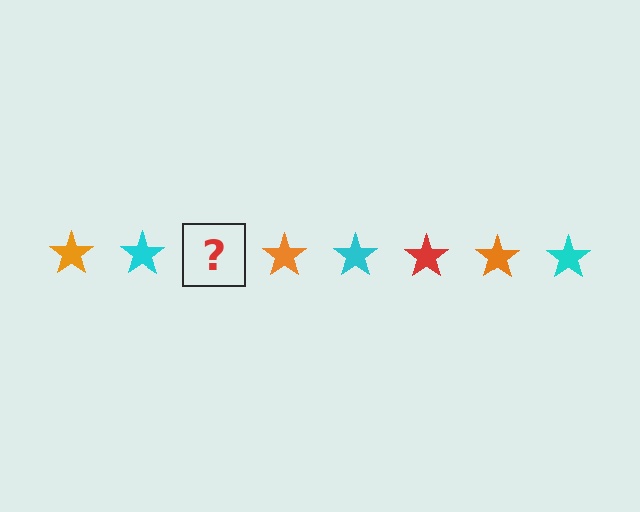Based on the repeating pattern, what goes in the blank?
The blank should be a red star.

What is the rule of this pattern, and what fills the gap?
The rule is that the pattern cycles through orange, cyan, red stars. The gap should be filled with a red star.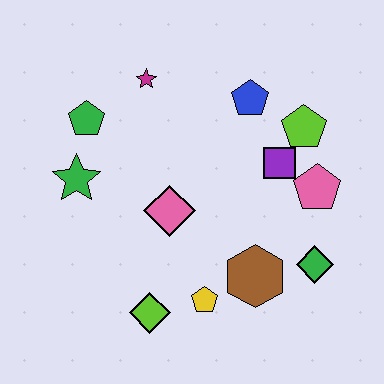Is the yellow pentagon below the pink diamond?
Yes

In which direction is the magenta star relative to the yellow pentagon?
The magenta star is above the yellow pentagon.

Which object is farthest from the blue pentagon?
The lime diamond is farthest from the blue pentagon.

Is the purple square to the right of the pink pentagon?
No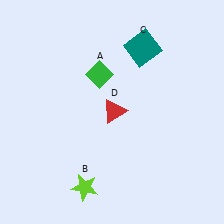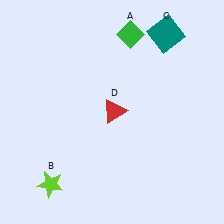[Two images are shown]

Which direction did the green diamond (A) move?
The green diamond (A) moved up.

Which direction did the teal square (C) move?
The teal square (C) moved right.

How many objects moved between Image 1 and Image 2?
3 objects moved between the two images.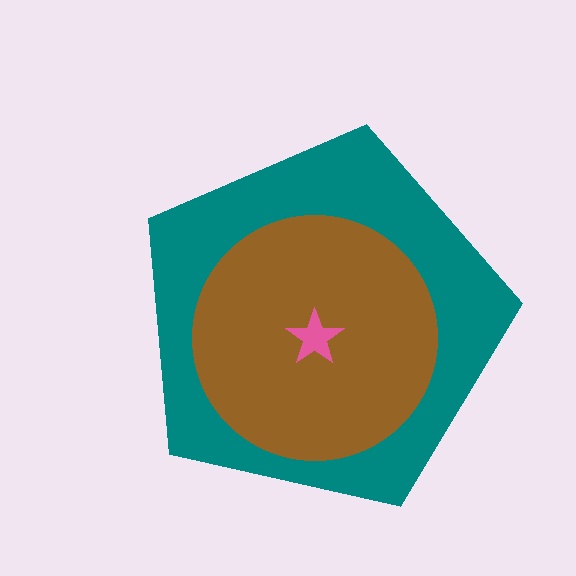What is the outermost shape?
The teal pentagon.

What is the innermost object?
The pink star.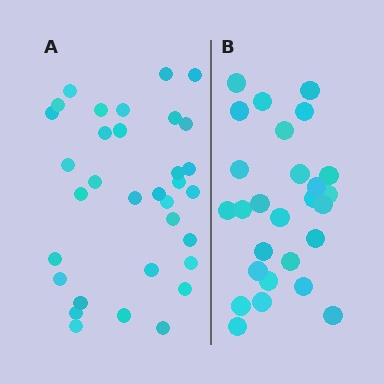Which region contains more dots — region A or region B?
Region A (the left region) has more dots.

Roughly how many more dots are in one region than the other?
Region A has about 6 more dots than region B.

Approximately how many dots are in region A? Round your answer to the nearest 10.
About 30 dots. (The exact count is 33, which rounds to 30.)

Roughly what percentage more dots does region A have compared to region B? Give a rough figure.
About 20% more.